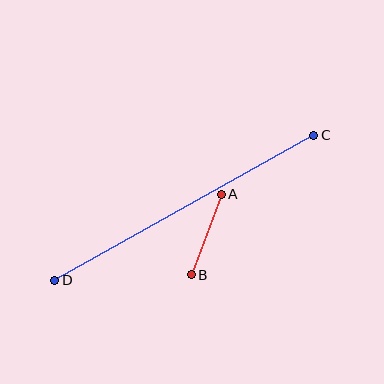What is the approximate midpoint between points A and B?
The midpoint is at approximately (206, 234) pixels.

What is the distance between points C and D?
The distance is approximately 297 pixels.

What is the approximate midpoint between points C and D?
The midpoint is at approximately (184, 208) pixels.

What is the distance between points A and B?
The distance is approximately 86 pixels.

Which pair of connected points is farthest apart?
Points C and D are farthest apart.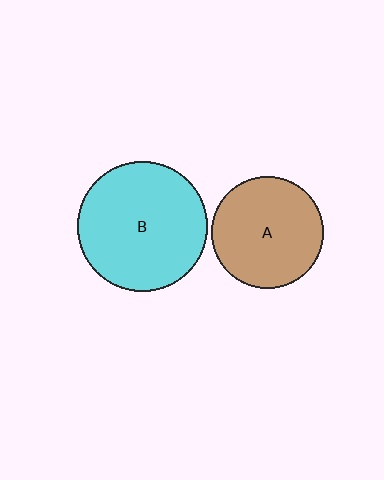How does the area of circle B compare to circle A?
Approximately 1.3 times.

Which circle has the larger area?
Circle B (cyan).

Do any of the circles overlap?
No, none of the circles overlap.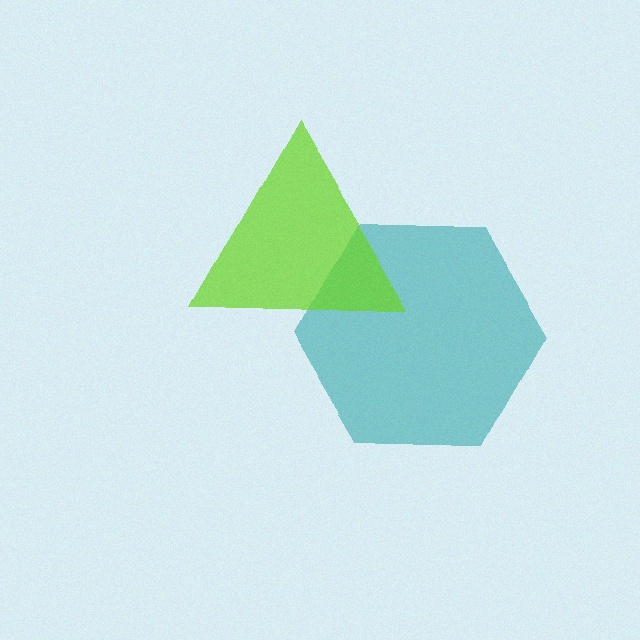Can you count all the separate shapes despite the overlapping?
Yes, there are 2 separate shapes.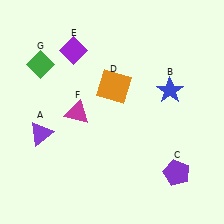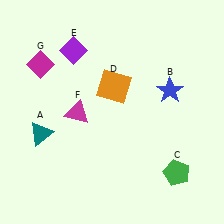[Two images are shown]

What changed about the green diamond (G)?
In Image 1, G is green. In Image 2, it changed to magenta.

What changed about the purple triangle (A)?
In Image 1, A is purple. In Image 2, it changed to teal.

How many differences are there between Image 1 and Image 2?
There are 3 differences between the two images.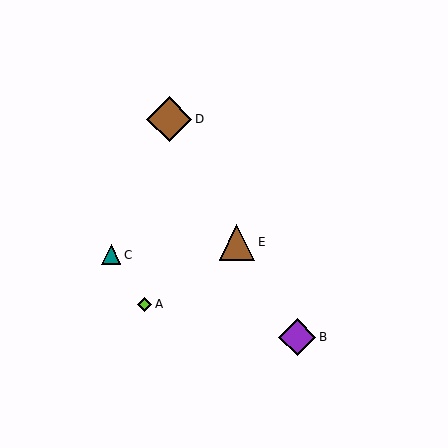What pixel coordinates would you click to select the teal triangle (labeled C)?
Click at (111, 255) to select the teal triangle C.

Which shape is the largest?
The brown diamond (labeled D) is the largest.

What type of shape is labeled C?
Shape C is a teal triangle.